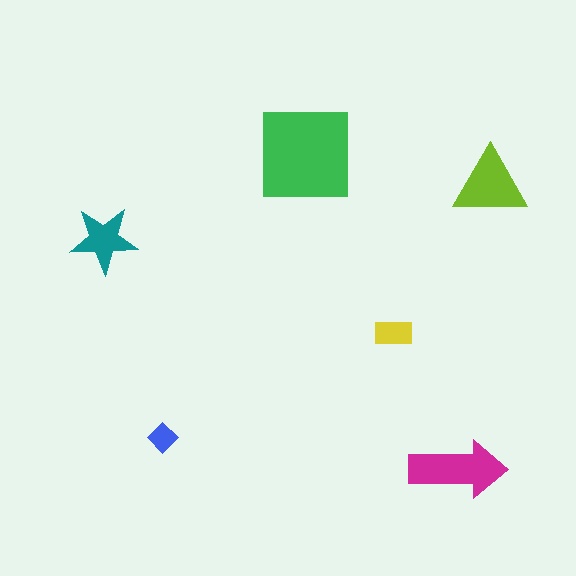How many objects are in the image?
There are 6 objects in the image.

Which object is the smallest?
The blue diamond.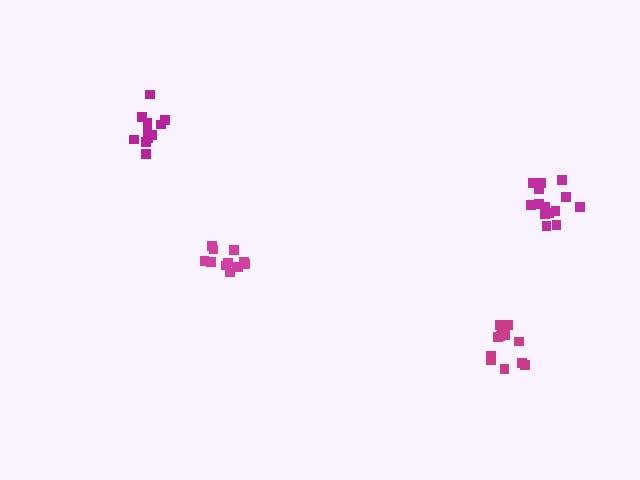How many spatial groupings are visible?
There are 4 spatial groupings.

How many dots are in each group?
Group 1: 14 dots, Group 2: 12 dots, Group 3: 11 dots, Group 4: 12 dots (49 total).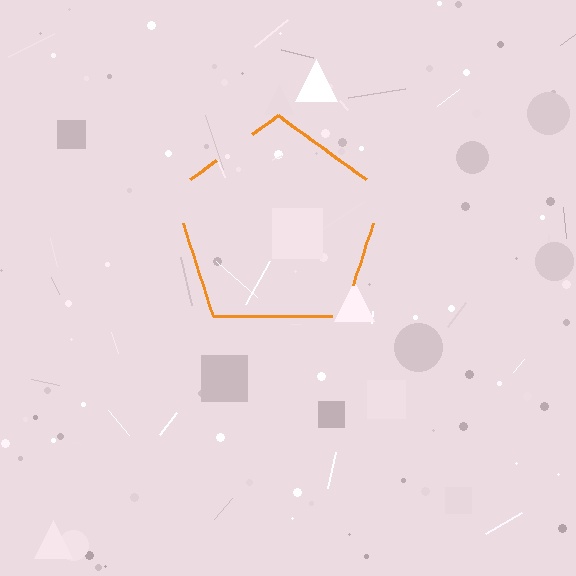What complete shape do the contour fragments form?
The contour fragments form a pentagon.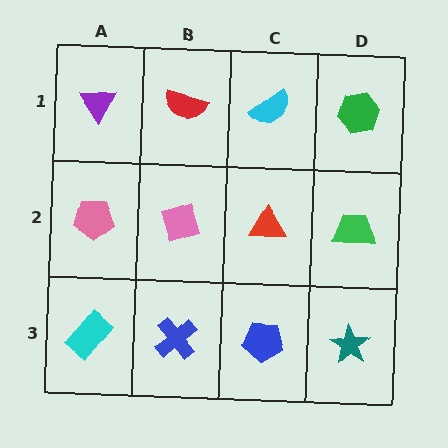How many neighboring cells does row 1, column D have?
2.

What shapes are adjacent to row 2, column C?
A cyan semicircle (row 1, column C), a blue pentagon (row 3, column C), a pink diamond (row 2, column B), a green trapezoid (row 2, column D).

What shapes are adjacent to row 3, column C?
A red triangle (row 2, column C), a blue cross (row 3, column B), a teal star (row 3, column D).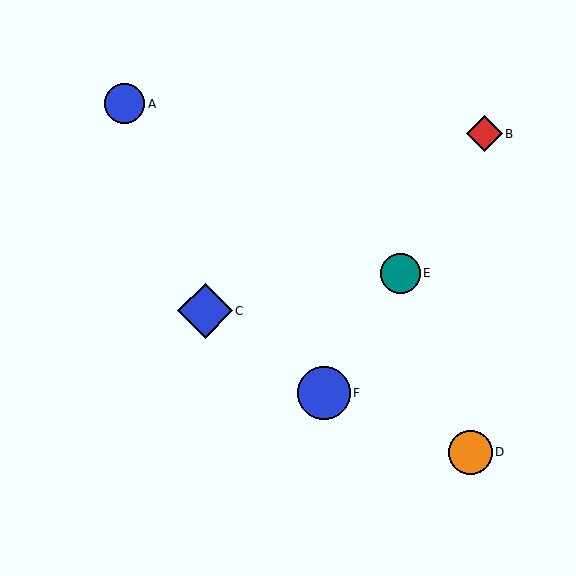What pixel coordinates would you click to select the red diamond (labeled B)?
Click at (485, 134) to select the red diamond B.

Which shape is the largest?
The blue diamond (labeled C) is the largest.